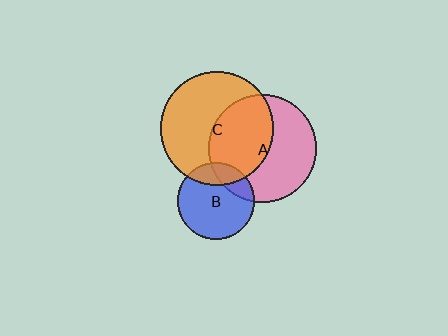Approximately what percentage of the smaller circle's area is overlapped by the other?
Approximately 20%.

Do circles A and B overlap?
Yes.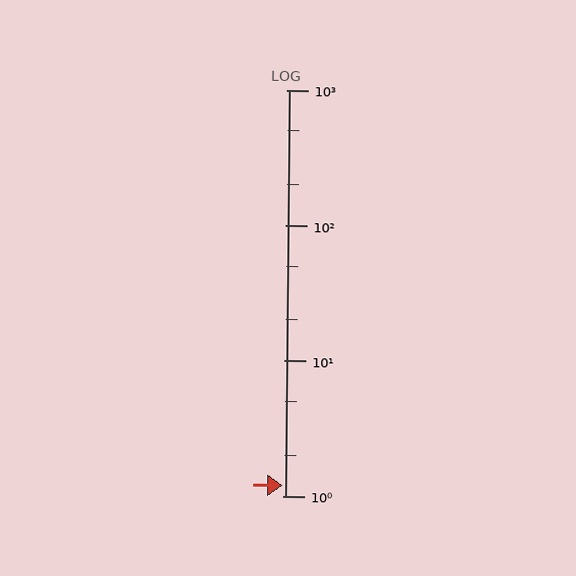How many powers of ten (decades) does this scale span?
The scale spans 3 decades, from 1 to 1000.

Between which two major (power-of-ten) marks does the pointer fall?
The pointer is between 1 and 10.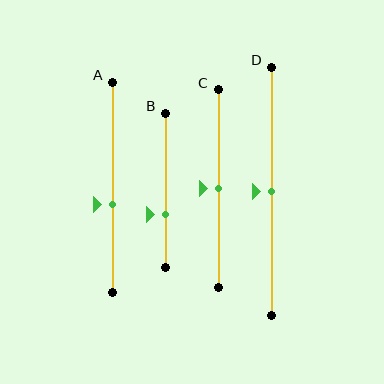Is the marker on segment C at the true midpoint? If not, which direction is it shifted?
Yes, the marker on segment C is at the true midpoint.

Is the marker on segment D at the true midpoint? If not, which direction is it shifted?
Yes, the marker on segment D is at the true midpoint.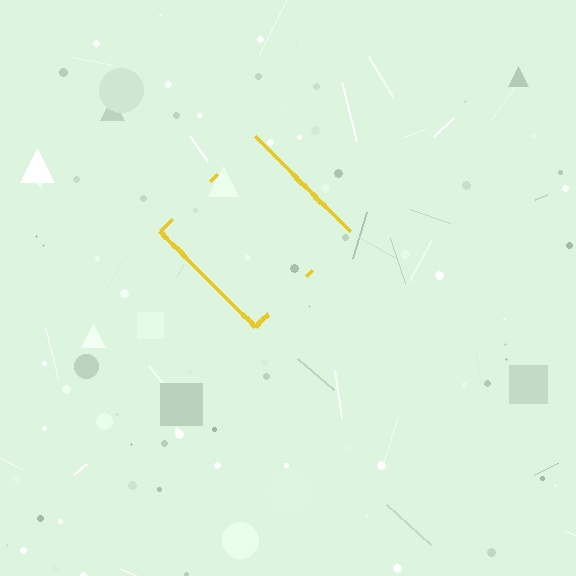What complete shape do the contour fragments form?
The contour fragments form a diamond.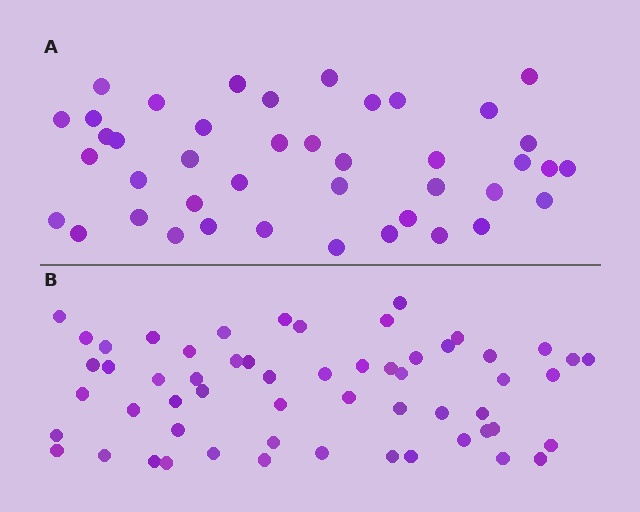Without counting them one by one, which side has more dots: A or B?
Region B (the bottom region) has more dots.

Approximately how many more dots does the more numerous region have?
Region B has approximately 15 more dots than region A.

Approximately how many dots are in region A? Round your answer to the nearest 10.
About 40 dots. (The exact count is 42, which rounds to 40.)